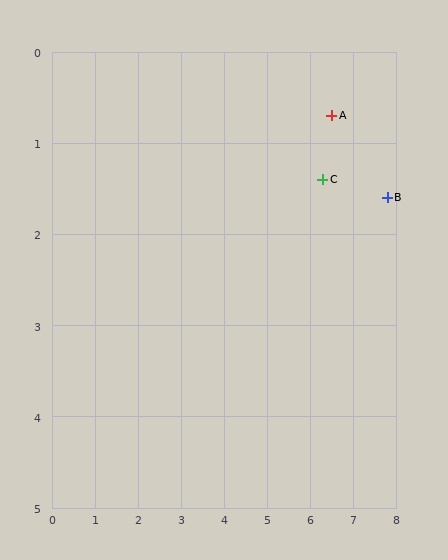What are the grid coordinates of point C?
Point C is at approximately (6.3, 1.4).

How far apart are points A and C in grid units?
Points A and C are about 0.7 grid units apart.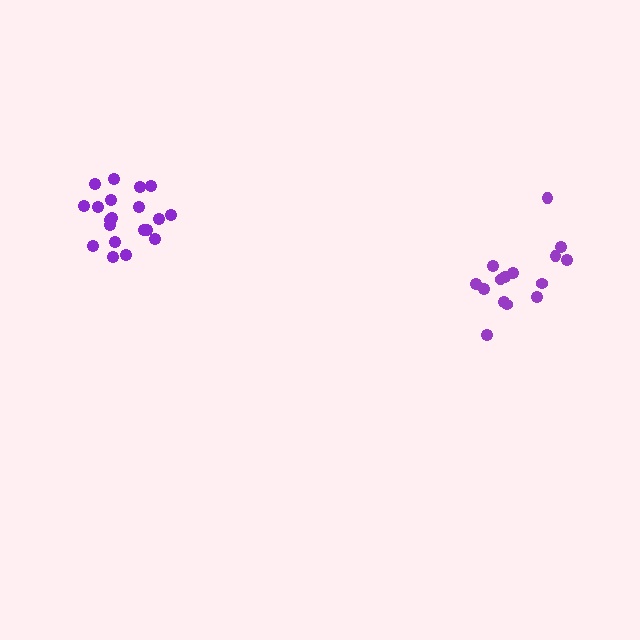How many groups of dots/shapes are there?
There are 2 groups.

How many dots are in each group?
Group 1: 20 dots, Group 2: 15 dots (35 total).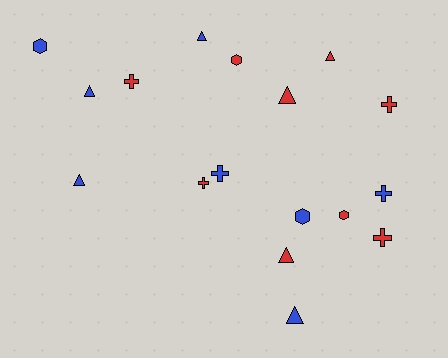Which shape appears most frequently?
Triangle, with 7 objects.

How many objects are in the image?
There are 17 objects.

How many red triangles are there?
There are 3 red triangles.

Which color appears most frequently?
Red, with 9 objects.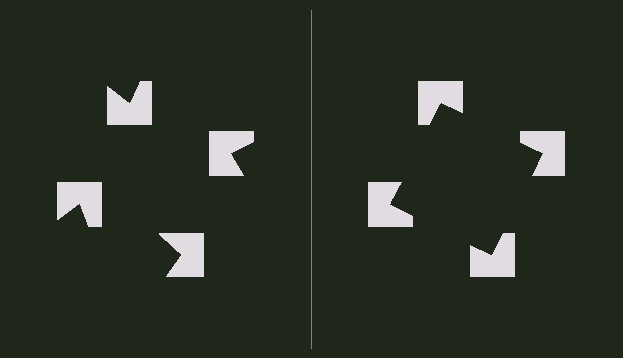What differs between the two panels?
The notched squares are positioned identically on both sides; only the wedge orientations differ. On the right they align to a square; on the left they are misaligned.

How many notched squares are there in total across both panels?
8 — 4 on each side.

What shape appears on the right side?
An illusory square.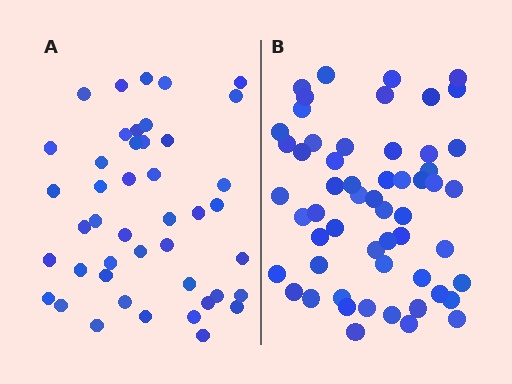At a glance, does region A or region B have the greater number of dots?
Region B (the right region) has more dots.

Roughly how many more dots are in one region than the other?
Region B has roughly 12 or so more dots than region A.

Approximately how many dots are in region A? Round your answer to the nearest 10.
About 40 dots. (The exact count is 44, which rounds to 40.)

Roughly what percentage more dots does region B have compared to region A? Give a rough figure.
About 25% more.